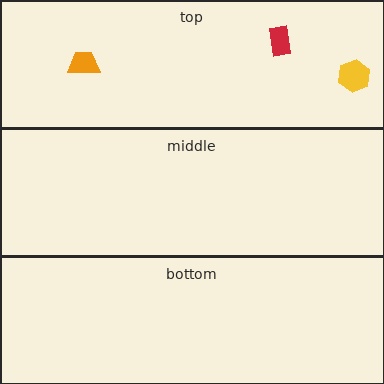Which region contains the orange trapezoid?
The top region.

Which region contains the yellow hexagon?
The top region.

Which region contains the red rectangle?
The top region.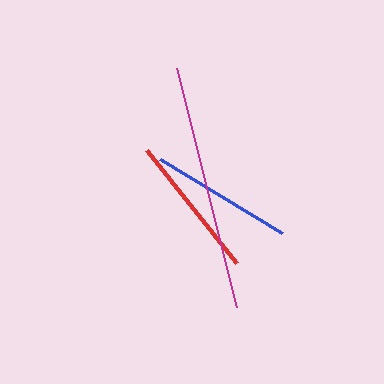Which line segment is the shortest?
The blue line is the shortest at approximately 142 pixels.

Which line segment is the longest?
The magenta line is the longest at approximately 246 pixels.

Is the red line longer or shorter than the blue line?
The red line is longer than the blue line.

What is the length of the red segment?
The red segment is approximately 145 pixels long.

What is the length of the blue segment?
The blue segment is approximately 142 pixels long.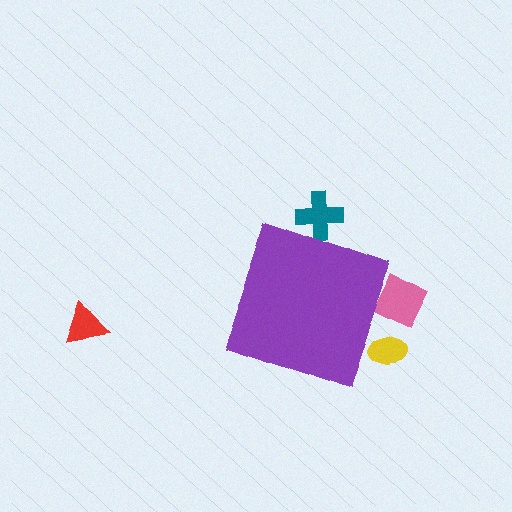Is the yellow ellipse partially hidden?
Yes, the yellow ellipse is partially hidden behind the purple diamond.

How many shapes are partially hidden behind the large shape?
3 shapes are partially hidden.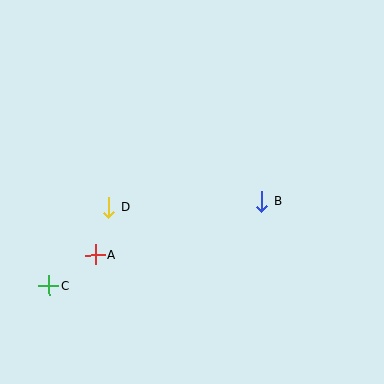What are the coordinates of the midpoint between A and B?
The midpoint between A and B is at (179, 228).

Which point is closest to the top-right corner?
Point B is closest to the top-right corner.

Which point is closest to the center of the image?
Point B at (262, 201) is closest to the center.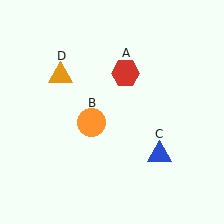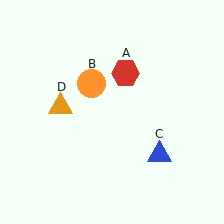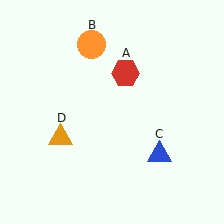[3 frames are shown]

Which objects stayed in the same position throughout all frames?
Red hexagon (object A) and blue triangle (object C) remained stationary.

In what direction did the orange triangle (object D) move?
The orange triangle (object D) moved down.